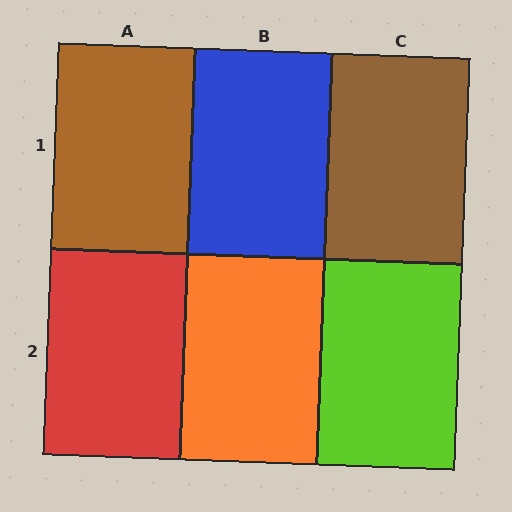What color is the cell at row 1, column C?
Brown.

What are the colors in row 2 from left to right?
Red, orange, lime.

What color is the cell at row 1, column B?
Blue.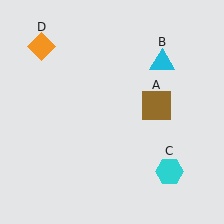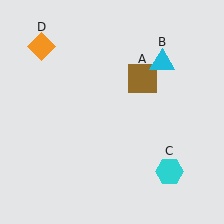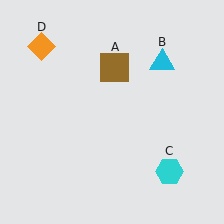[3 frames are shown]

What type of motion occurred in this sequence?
The brown square (object A) rotated counterclockwise around the center of the scene.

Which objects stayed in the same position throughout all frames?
Cyan triangle (object B) and cyan hexagon (object C) and orange diamond (object D) remained stationary.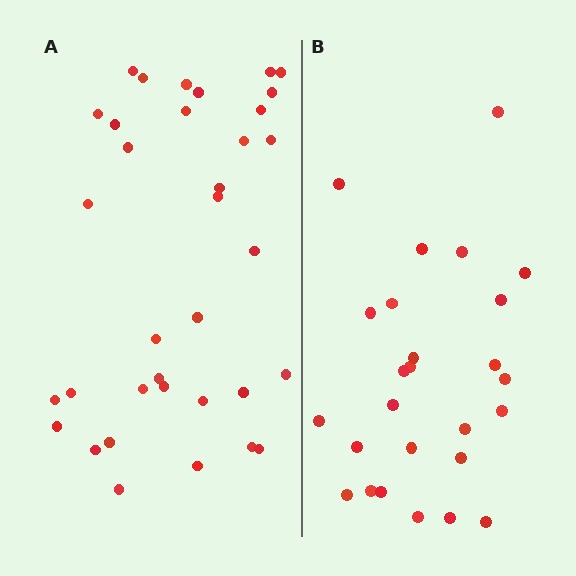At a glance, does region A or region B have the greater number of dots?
Region A (the left region) has more dots.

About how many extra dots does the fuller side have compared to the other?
Region A has roughly 8 or so more dots than region B.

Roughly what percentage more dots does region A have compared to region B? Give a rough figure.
About 35% more.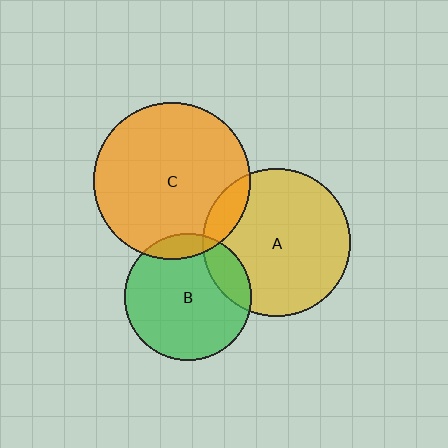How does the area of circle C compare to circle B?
Approximately 1.5 times.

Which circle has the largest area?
Circle C (orange).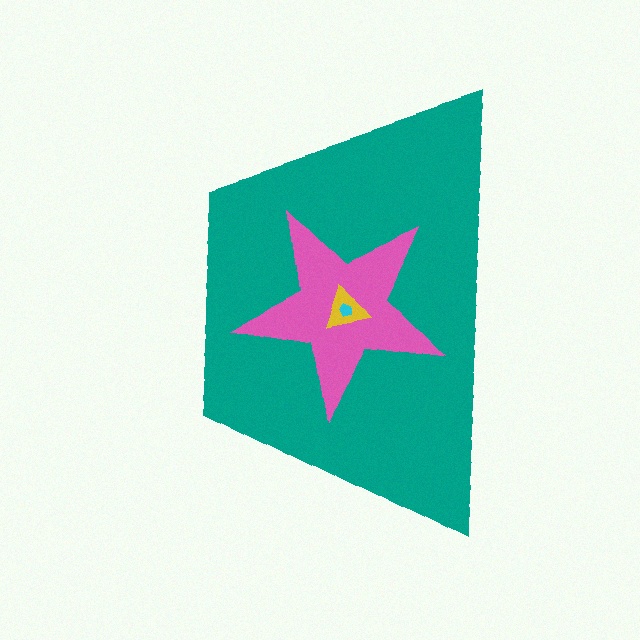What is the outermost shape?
The teal trapezoid.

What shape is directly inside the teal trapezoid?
The pink star.